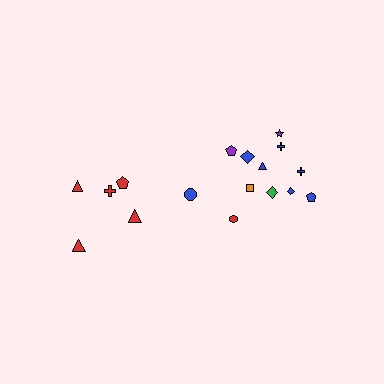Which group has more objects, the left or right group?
The right group.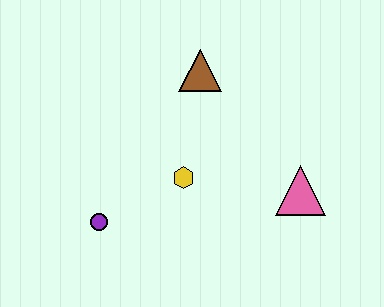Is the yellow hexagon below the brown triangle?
Yes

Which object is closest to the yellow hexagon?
The purple circle is closest to the yellow hexagon.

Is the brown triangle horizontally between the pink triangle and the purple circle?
Yes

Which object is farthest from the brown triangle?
The purple circle is farthest from the brown triangle.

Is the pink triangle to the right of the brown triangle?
Yes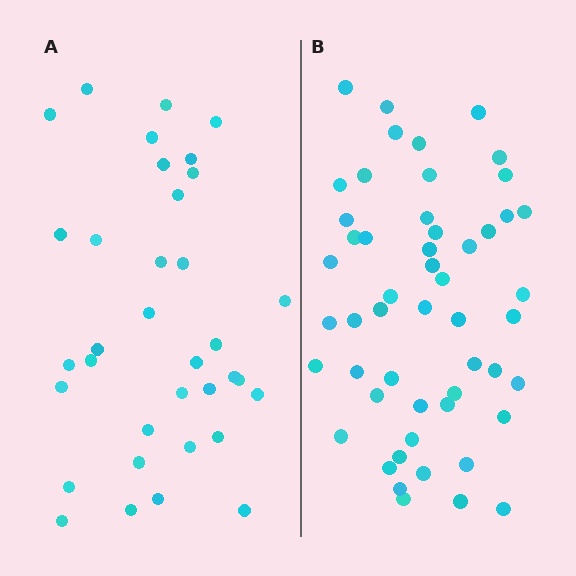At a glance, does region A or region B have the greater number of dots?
Region B (the right region) has more dots.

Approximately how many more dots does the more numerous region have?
Region B has approximately 15 more dots than region A.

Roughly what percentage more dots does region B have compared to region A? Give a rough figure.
About 50% more.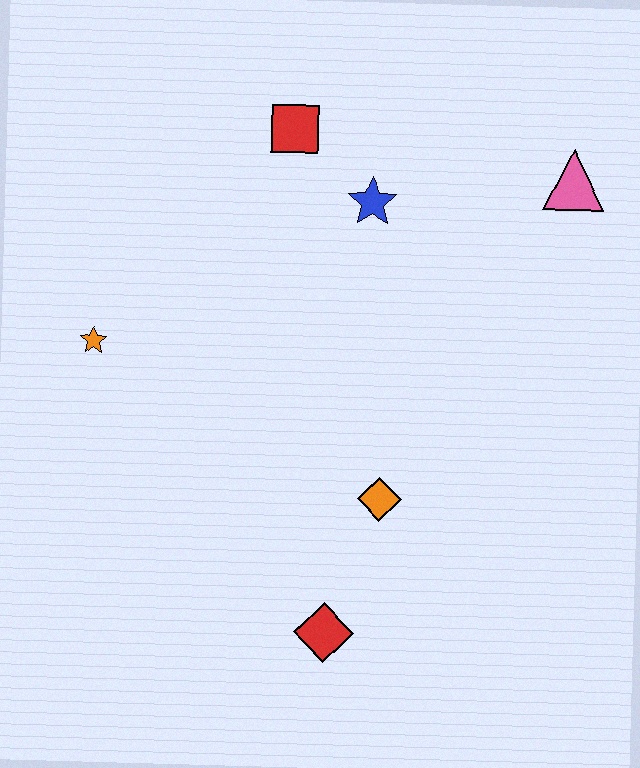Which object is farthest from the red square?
The red diamond is farthest from the red square.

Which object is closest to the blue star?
The red square is closest to the blue star.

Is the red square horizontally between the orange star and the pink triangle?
Yes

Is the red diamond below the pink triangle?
Yes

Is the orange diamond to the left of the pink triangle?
Yes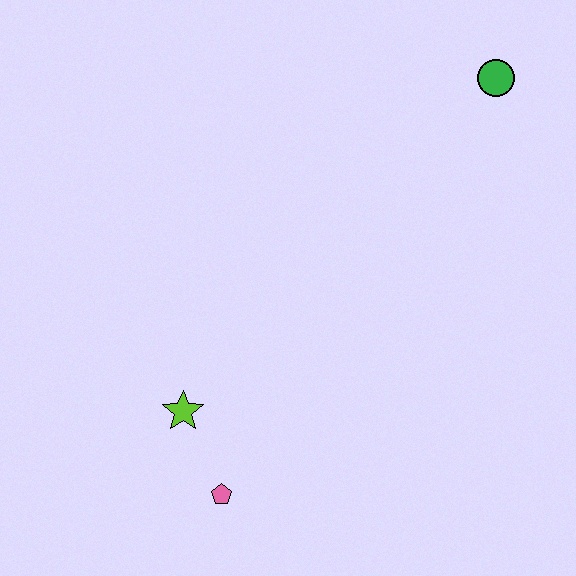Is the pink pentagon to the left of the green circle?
Yes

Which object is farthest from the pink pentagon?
The green circle is farthest from the pink pentagon.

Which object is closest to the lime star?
The pink pentagon is closest to the lime star.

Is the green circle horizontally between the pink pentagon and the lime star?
No